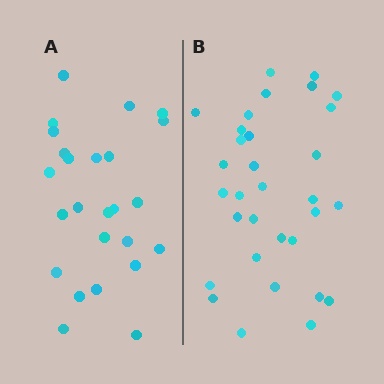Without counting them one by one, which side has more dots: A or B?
Region B (the right region) has more dots.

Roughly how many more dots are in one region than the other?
Region B has roughly 8 or so more dots than region A.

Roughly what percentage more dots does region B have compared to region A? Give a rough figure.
About 30% more.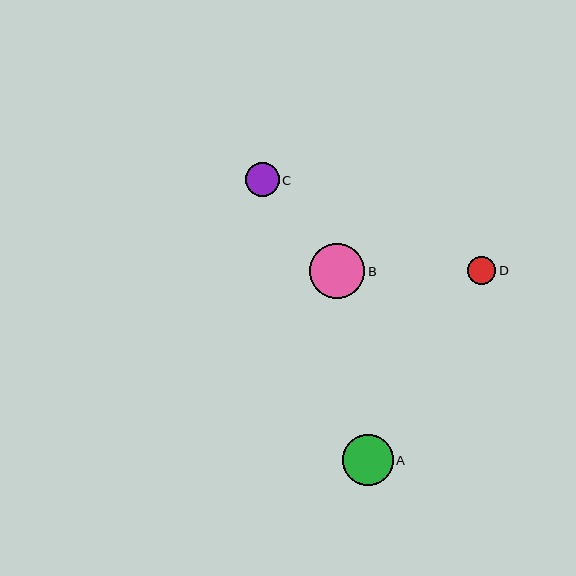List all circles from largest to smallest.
From largest to smallest: B, A, C, D.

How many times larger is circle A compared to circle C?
Circle A is approximately 1.5 times the size of circle C.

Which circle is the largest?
Circle B is the largest with a size of approximately 55 pixels.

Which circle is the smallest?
Circle D is the smallest with a size of approximately 28 pixels.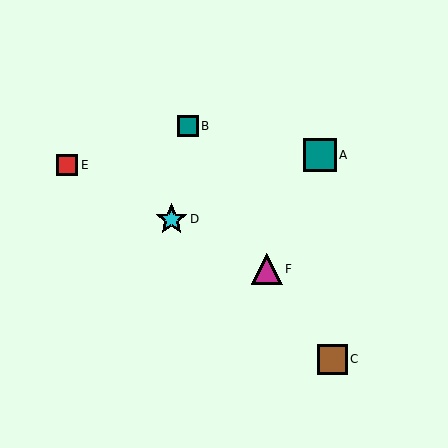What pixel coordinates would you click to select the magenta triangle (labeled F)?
Click at (267, 269) to select the magenta triangle F.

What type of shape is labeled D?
Shape D is a cyan star.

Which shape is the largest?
The teal square (labeled A) is the largest.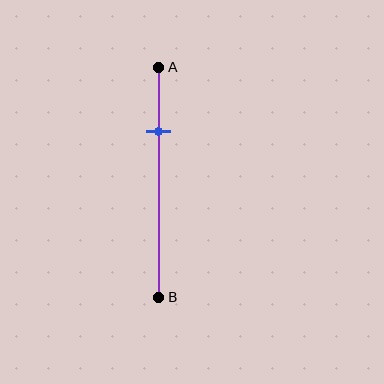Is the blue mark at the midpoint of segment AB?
No, the mark is at about 30% from A, not at the 50% midpoint.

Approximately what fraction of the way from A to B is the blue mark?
The blue mark is approximately 30% of the way from A to B.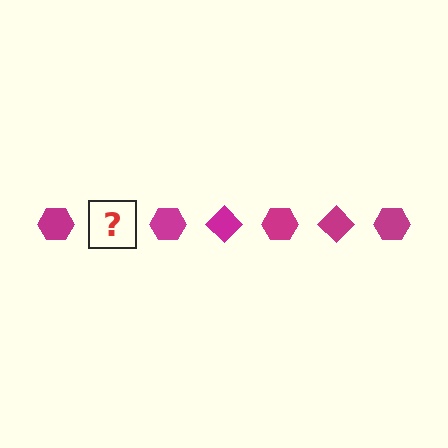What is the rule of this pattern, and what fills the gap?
The rule is that the pattern cycles through hexagon, diamond shapes in magenta. The gap should be filled with a magenta diamond.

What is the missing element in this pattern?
The missing element is a magenta diamond.